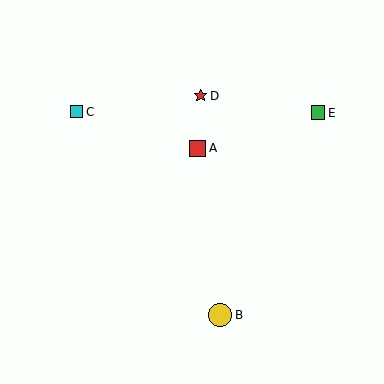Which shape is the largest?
The yellow circle (labeled B) is the largest.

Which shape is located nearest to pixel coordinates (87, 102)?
The cyan square (labeled C) at (76, 112) is nearest to that location.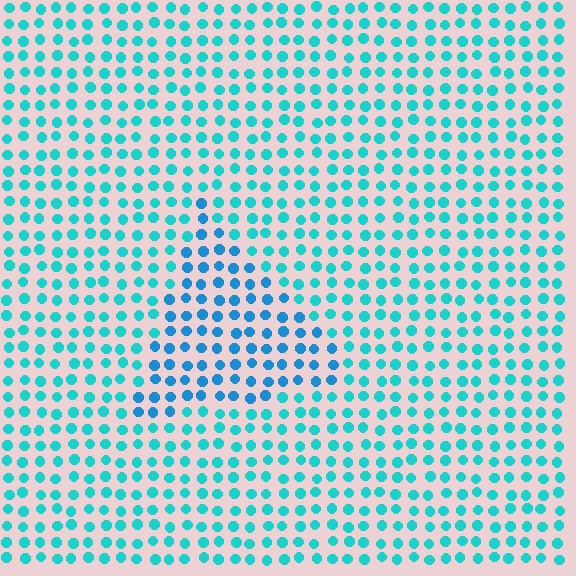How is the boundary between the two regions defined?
The boundary is defined purely by a slight shift in hue (about 25 degrees). Spacing, size, and orientation are identical on both sides.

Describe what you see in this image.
The image is filled with small cyan elements in a uniform arrangement. A triangle-shaped region is visible where the elements are tinted to a slightly different hue, forming a subtle color boundary.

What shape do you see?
I see a triangle.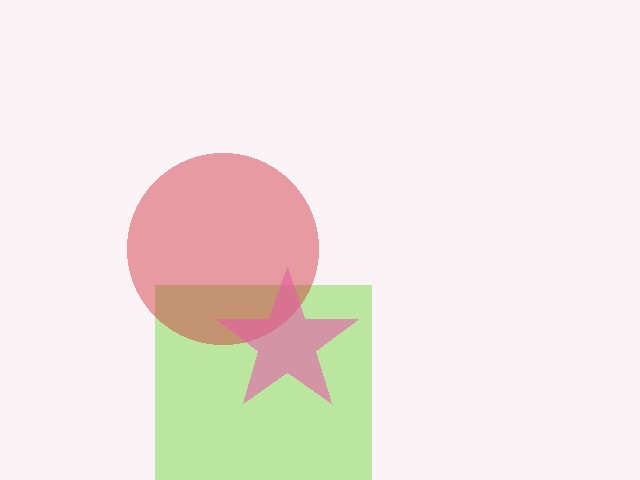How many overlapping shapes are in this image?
There are 3 overlapping shapes in the image.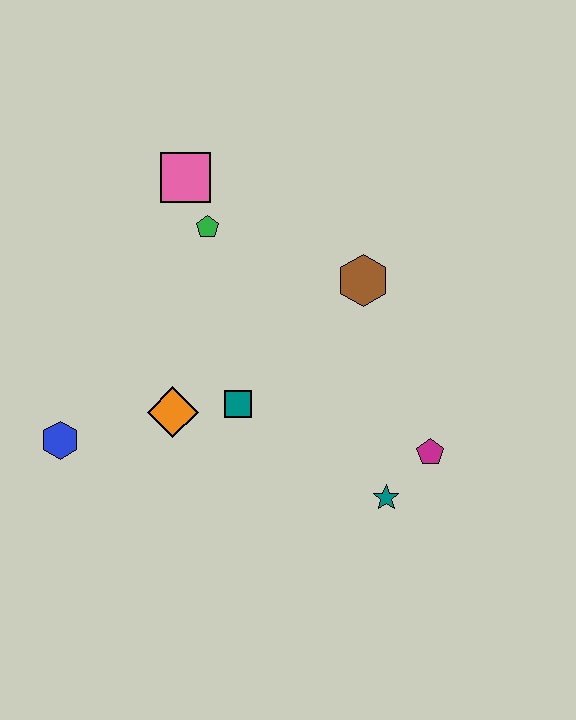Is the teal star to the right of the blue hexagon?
Yes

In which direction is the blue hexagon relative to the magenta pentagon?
The blue hexagon is to the left of the magenta pentagon.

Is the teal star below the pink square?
Yes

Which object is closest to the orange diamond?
The teal square is closest to the orange diamond.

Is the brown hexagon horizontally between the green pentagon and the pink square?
No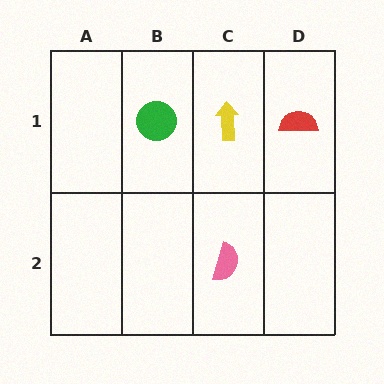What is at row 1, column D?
A red semicircle.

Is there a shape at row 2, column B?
No, that cell is empty.